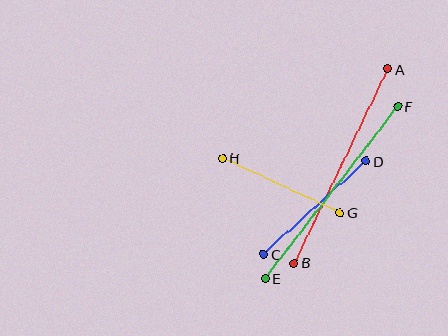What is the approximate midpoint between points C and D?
The midpoint is at approximately (315, 208) pixels.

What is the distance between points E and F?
The distance is approximately 217 pixels.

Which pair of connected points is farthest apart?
Points E and F are farthest apart.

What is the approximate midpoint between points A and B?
The midpoint is at approximately (341, 166) pixels.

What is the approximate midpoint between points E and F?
The midpoint is at approximately (332, 192) pixels.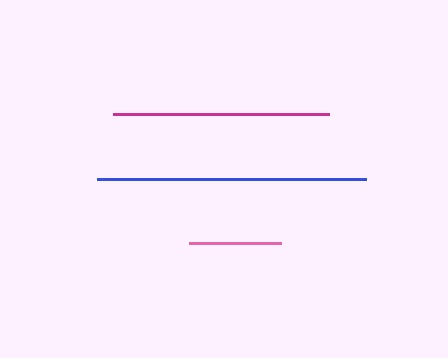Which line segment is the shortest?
The pink line is the shortest at approximately 92 pixels.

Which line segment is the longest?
The blue line is the longest at approximately 269 pixels.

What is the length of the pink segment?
The pink segment is approximately 92 pixels long.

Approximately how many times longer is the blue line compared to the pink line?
The blue line is approximately 2.9 times the length of the pink line.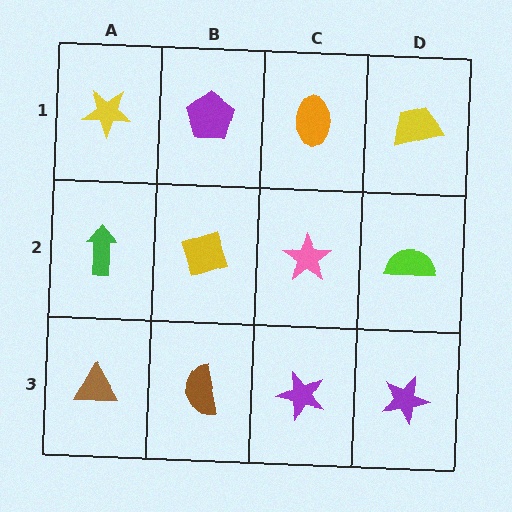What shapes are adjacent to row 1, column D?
A lime semicircle (row 2, column D), an orange ellipse (row 1, column C).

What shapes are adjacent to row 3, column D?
A lime semicircle (row 2, column D), a purple star (row 3, column C).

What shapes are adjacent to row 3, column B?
A yellow diamond (row 2, column B), a brown triangle (row 3, column A), a purple star (row 3, column C).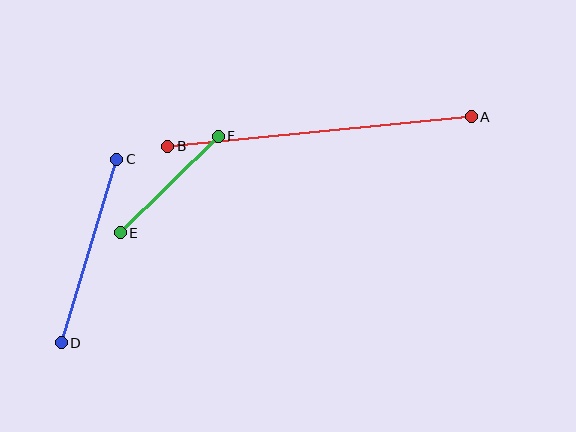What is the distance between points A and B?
The distance is approximately 305 pixels.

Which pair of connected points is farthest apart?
Points A and B are farthest apart.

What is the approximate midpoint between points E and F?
The midpoint is at approximately (169, 184) pixels.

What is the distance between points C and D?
The distance is approximately 192 pixels.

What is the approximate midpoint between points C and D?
The midpoint is at approximately (89, 251) pixels.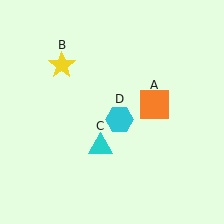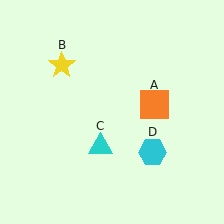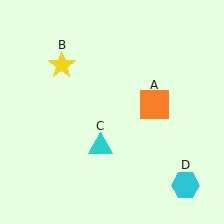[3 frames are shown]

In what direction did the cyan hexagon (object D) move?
The cyan hexagon (object D) moved down and to the right.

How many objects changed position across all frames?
1 object changed position: cyan hexagon (object D).